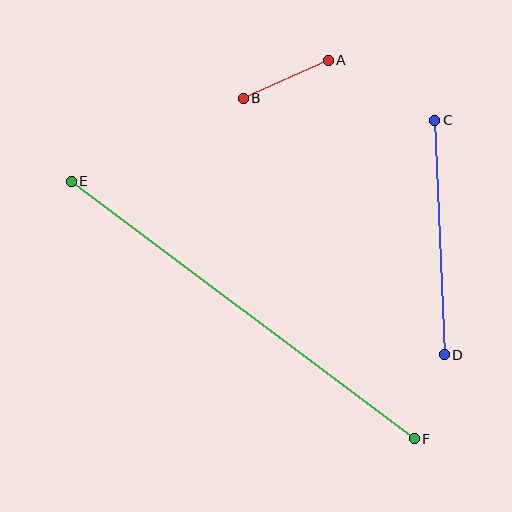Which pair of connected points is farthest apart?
Points E and F are farthest apart.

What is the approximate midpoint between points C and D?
The midpoint is at approximately (440, 238) pixels.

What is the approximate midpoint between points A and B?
The midpoint is at approximately (286, 79) pixels.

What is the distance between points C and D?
The distance is approximately 235 pixels.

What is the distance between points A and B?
The distance is approximately 93 pixels.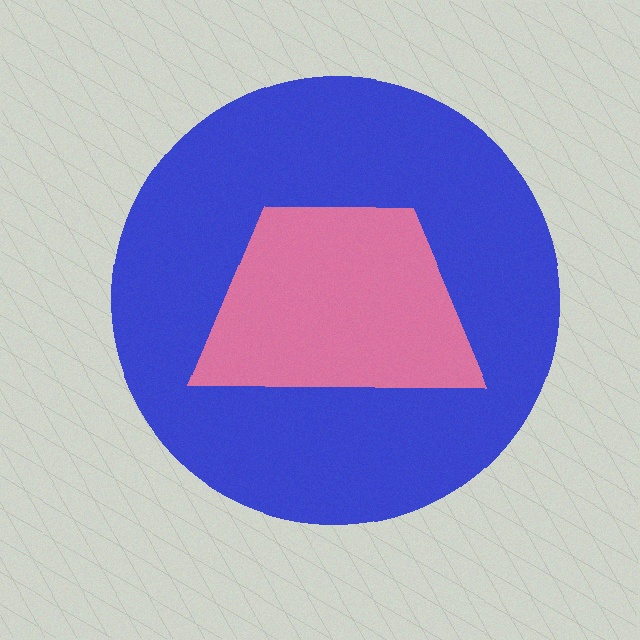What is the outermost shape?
The blue circle.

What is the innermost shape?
The pink trapezoid.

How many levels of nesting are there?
2.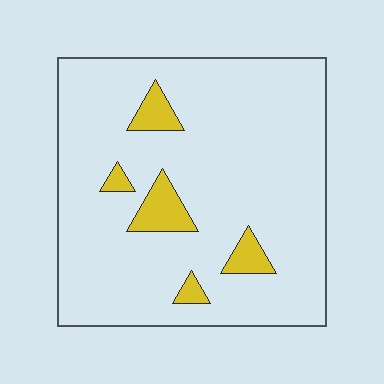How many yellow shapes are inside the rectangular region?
5.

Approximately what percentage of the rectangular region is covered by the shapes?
Approximately 10%.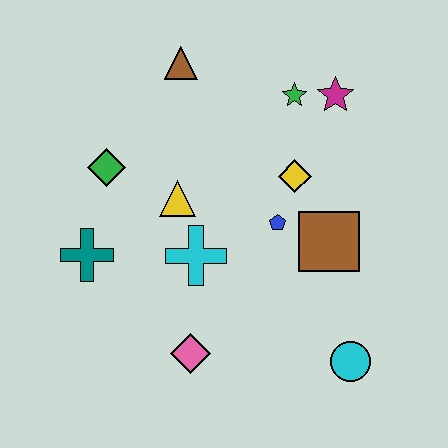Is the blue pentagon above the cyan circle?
Yes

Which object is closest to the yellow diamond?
The blue pentagon is closest to the yellow diamond.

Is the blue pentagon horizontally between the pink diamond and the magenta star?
Yes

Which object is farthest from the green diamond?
The cyan circle is farthest from the green diamond.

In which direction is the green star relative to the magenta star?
The green star is to the left of the magenta star.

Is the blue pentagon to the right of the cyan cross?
Yes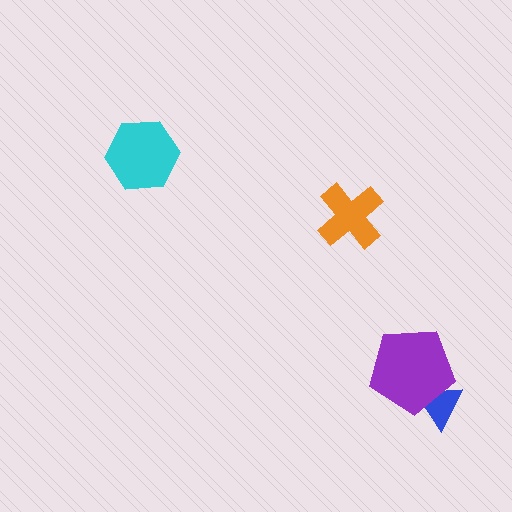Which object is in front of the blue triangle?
The purple pentagon is in front of the blue triangle.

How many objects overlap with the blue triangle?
1 object overlaps with the blue triangle.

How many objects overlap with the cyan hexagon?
0 objects overlap with the cyan hexagon.